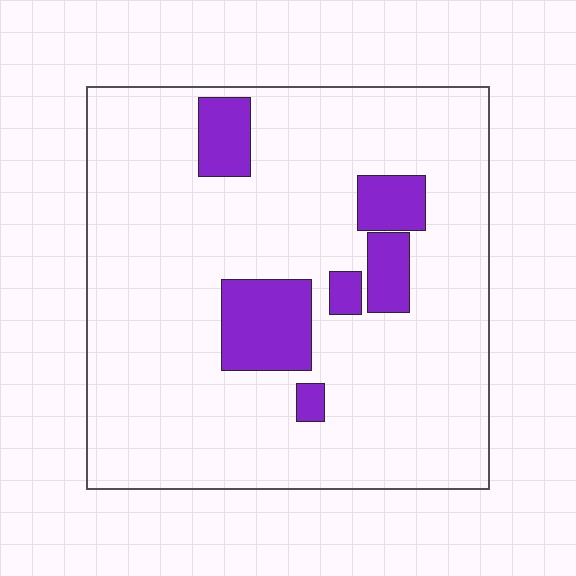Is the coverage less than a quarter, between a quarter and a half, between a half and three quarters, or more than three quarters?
Less than a quarter.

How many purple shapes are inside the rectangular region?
6.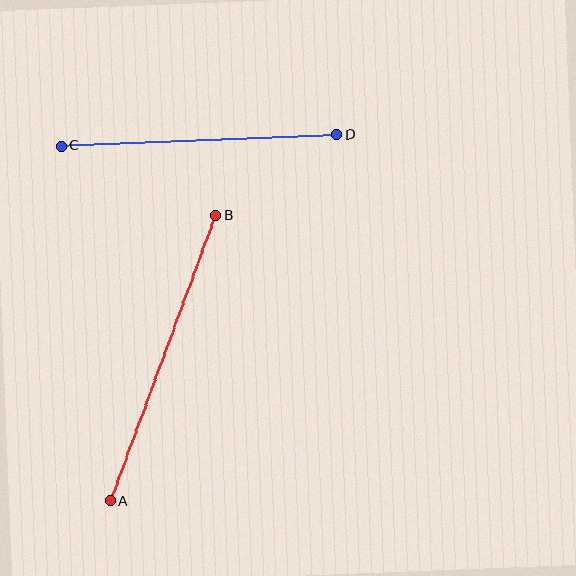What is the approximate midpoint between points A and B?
The midpoint is at approximately (163, 358) pixels.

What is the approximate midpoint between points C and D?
The midpoint is at approximately (199, 140) pixels.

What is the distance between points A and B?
The distance is approximately 304 pixels.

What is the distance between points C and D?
The distance is approximately 276 pixels.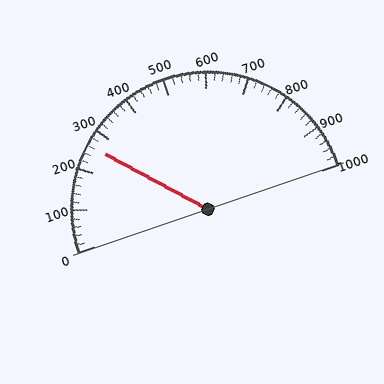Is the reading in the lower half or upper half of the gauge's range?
The reading is in the lower half of the range (0 to 1000).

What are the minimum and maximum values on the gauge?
The gauge ranges from 0 to 1000.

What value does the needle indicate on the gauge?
The needle indicates approximately 260.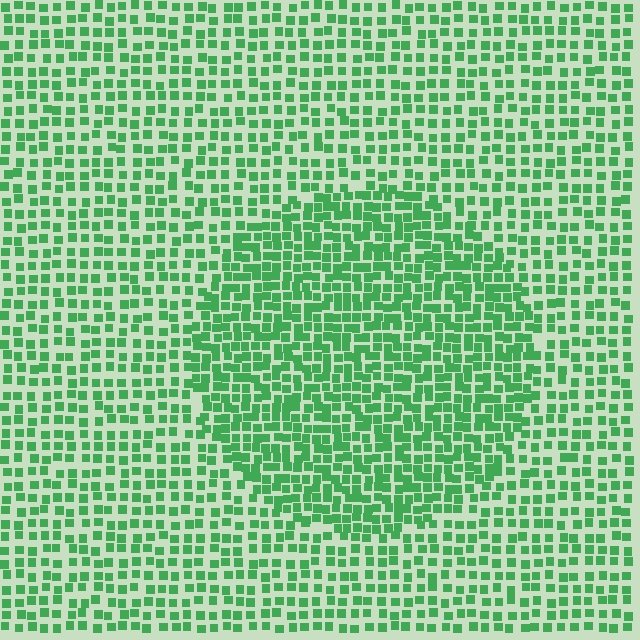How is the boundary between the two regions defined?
The boundary is defined by a change in element density (approximately 1.7x ratio). All elements are the same color, size, and shape.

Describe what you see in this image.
The image contains small green elements arranged at two different densities. A circle-shaped region is visible where the elements are more densely packed than the surrounding area.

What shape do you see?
I see a circle.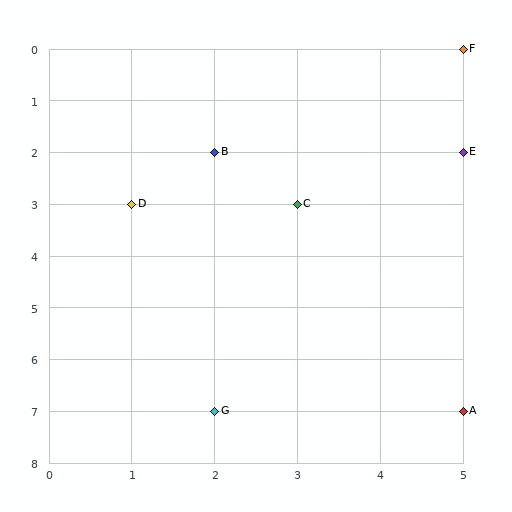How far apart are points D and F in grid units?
Points D and F are 4 columns and 3 rows apart (about 5.0 grid units diagonally).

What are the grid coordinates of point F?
Point F is at grid coordinates (5, 0).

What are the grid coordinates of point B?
Point B is at grid coordinates (2, 2).